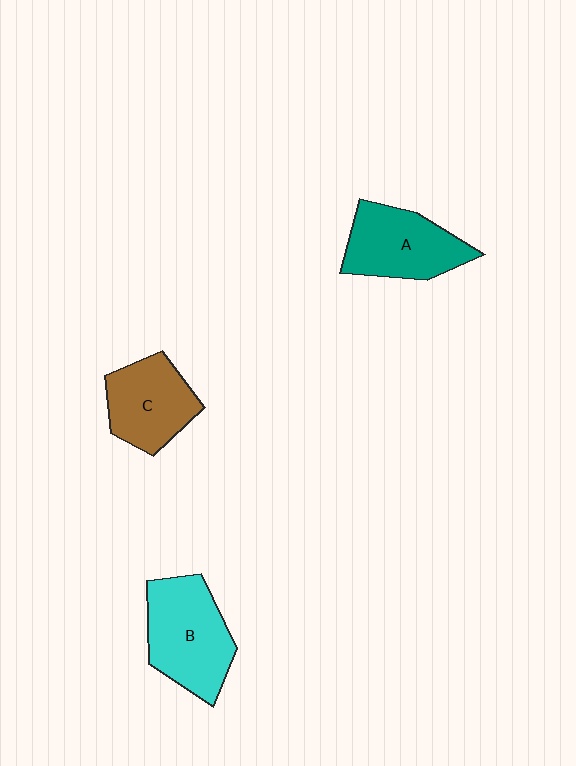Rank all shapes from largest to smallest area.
From largest to smallest: B (cyan), A (teal), C (brown).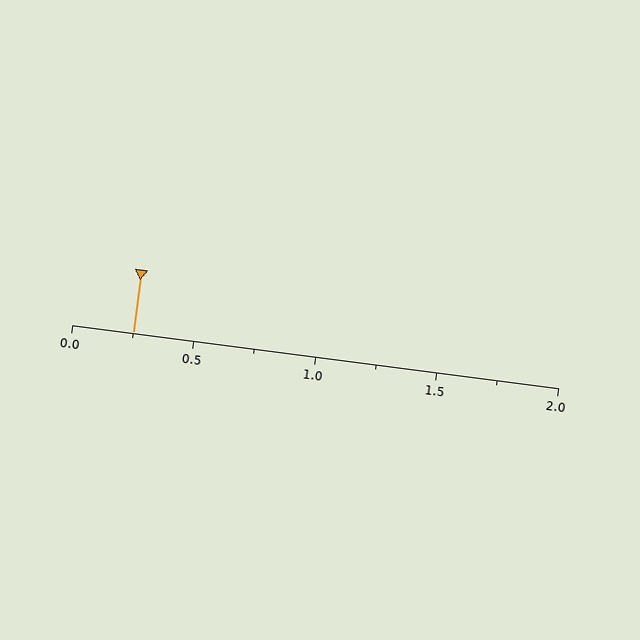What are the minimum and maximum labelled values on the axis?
The axis runs from 0.0 to 2.0.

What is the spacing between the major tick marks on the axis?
The major ticks are spaced 0.5 apart.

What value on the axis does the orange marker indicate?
The marker indicates approximately 0.25.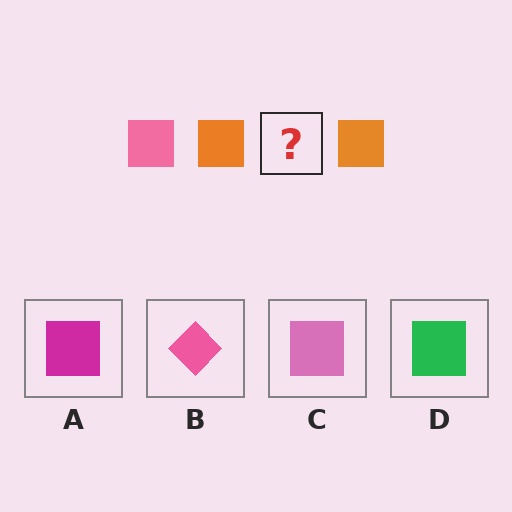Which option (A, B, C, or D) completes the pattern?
C.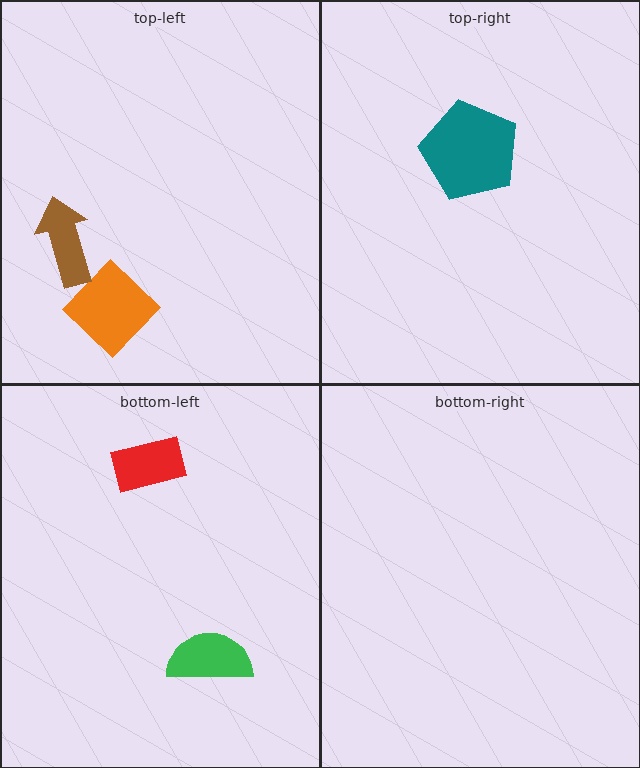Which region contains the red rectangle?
The bottom-left region.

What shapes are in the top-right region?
The teal pentagon.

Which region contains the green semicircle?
The bottom-left region.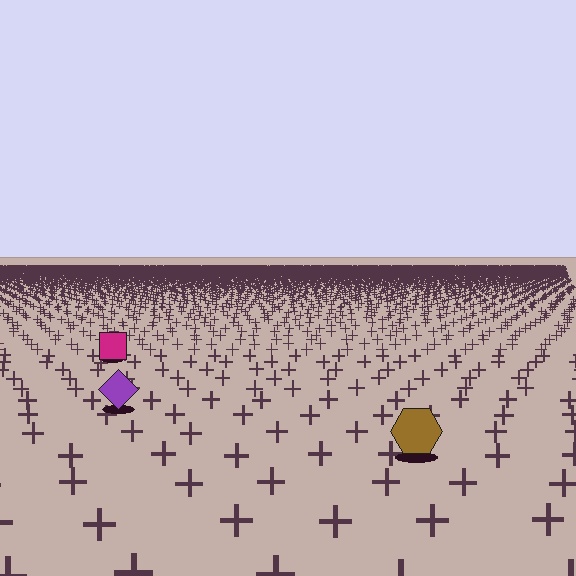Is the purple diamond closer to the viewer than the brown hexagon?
No. The brown hexagon is closer — you can tell from the texture gradient: the ground texture is coarser near it.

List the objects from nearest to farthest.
From nearest to farthest: the brown hexagon, the purple diamond, the magenta square.